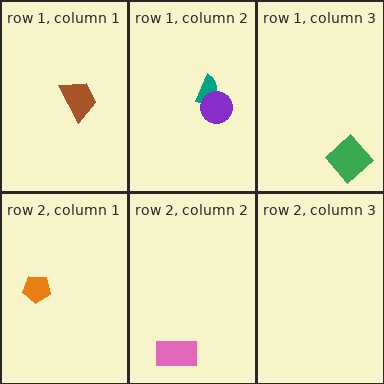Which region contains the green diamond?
The row 1, column 3 region.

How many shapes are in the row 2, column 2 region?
1.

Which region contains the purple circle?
The row 1, column 2 region.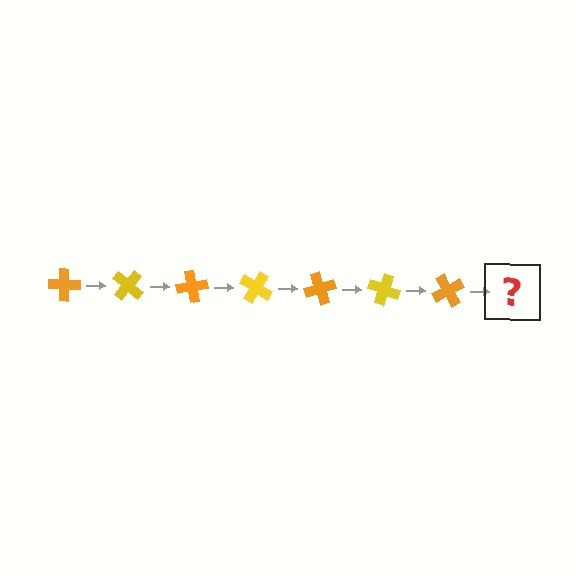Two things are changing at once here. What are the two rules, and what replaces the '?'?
The two rules are that it rotates 40 degrees each step and the color cycles through orange and yellow. The '?' should be a yellow cross, rotated 280 degrees from the start.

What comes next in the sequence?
The next element should be a yellow cross, rotated 280 degrees from the start.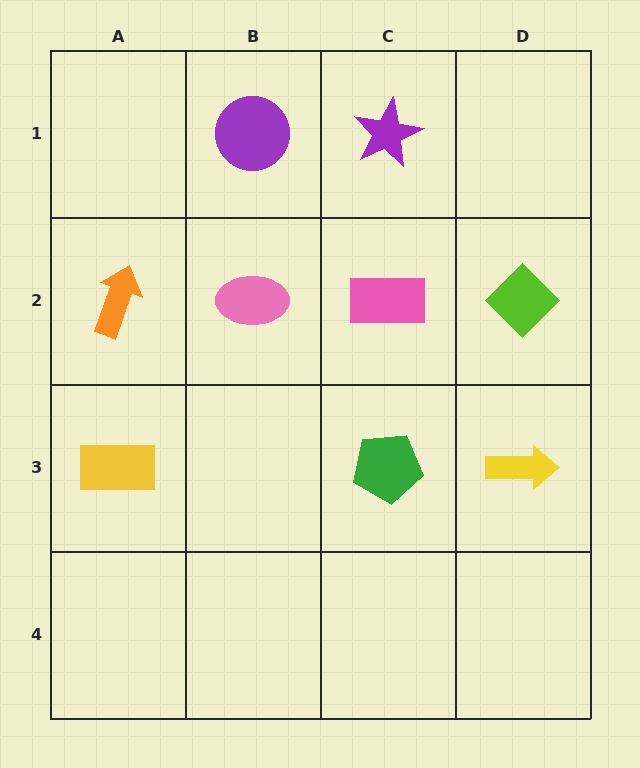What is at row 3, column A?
A yellow rectangle.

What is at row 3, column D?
A yellow arrow.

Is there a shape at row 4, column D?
No, that cell is empty.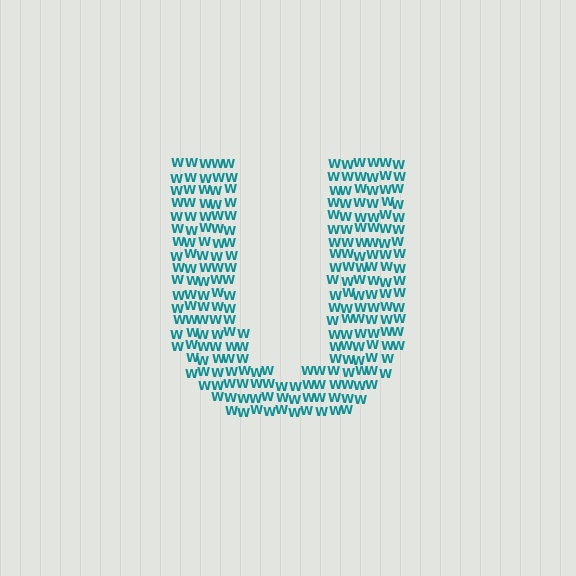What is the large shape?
The large shape is the letter U.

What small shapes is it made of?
It is made of small letter W's.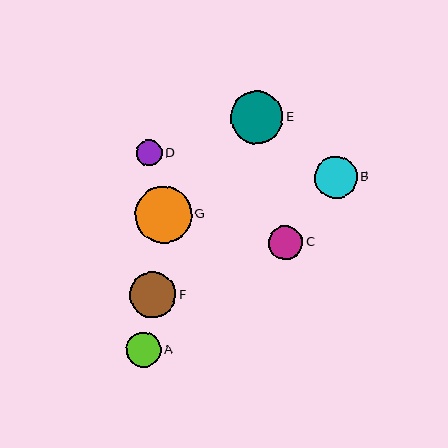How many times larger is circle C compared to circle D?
Circle C is approximately 1.3 times the size of circle D.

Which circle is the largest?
Circle G is the largest with a size of approximately 56 pixels.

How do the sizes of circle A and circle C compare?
Circle A and circle C are approximately the same size.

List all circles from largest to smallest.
From largest to smallest: G, E, F, B, A, C, D.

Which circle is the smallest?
Circle D is the smallest with a size of approximately 26 pixels.